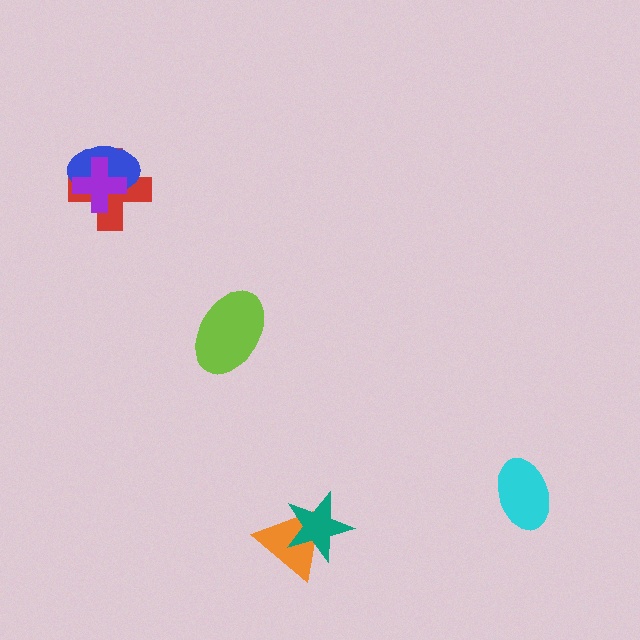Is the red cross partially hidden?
Yes, it is partially covered by another shape.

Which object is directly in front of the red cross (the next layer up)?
The blue ellipse is directly in front of the red cross.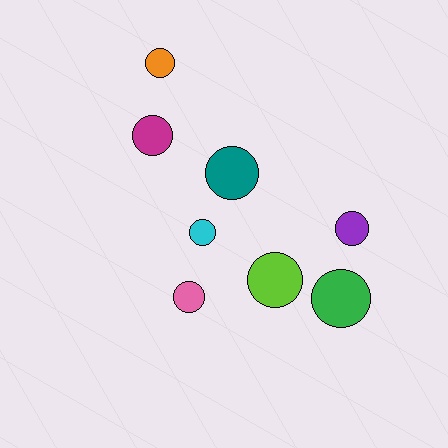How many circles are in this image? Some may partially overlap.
There are 8 circles.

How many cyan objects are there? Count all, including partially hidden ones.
There is 1 cyan object.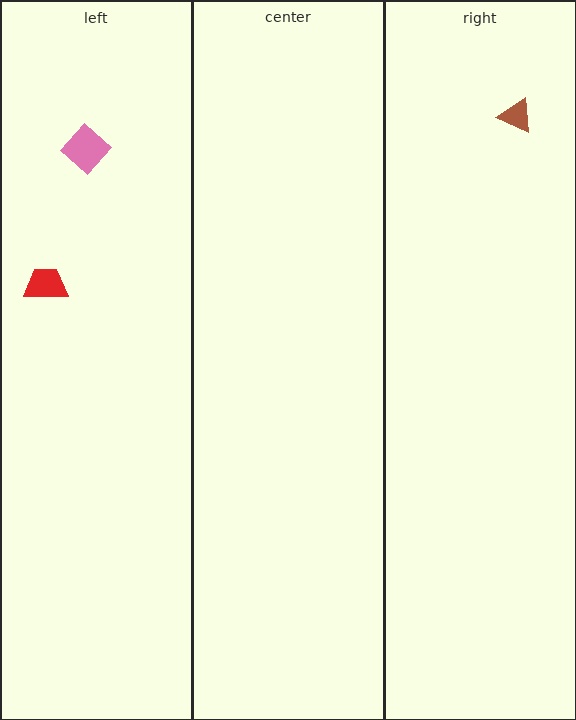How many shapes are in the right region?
1.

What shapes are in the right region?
The brown triangle.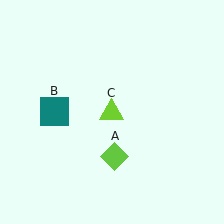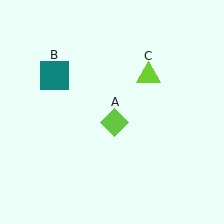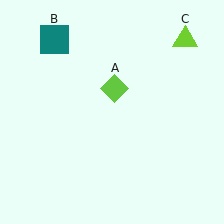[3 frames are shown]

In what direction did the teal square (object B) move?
The teal square (object B) moved up.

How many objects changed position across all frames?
3 objects changed position: lime diamond (object A), teal square (object B), lime triangle (object C).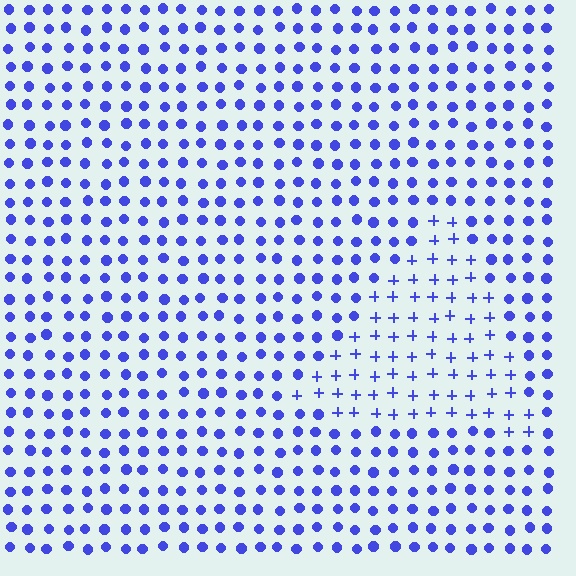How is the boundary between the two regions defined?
The boundary is defined by a change in element shape: plus signs inside vs. circles outside. All elements share the same color and spacing.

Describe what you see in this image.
The image is filled with small blue elements arranged in a uniform grid. A triangle-shaped region contains plus signs, while the surrounding area contains circles. The boundary is defined purely by the change in element shape.